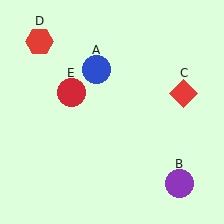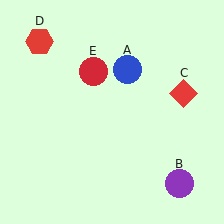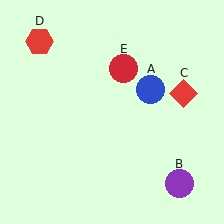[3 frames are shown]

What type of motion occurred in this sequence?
The blue circle (object A), red circle (object E) rotated clockwise around the center of the scene.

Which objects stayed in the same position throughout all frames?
Purple circle (object B) and red diamond (object C) and red hexagon (object D) remained stationary.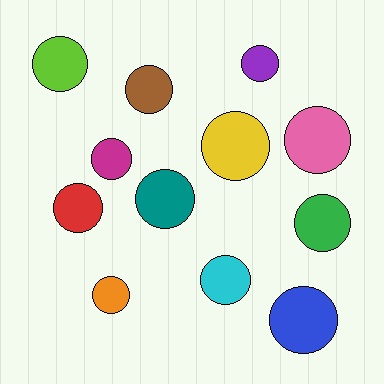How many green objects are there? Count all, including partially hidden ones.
There is 1 green object.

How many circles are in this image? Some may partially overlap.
There are 12 circles.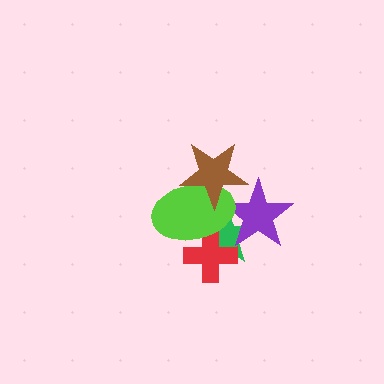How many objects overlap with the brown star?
2 objects overlap with the brown star.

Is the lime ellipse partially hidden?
Yes, it is partially covered by another shape.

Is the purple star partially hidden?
Yes, it is partially covered by another shape.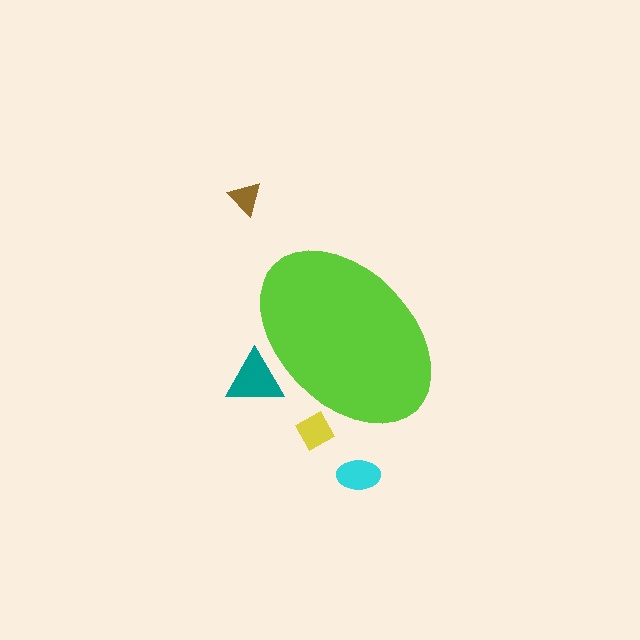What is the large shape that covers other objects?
A lime ellipse.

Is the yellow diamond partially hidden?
Yes, the yellow diamond is partially hidden behind the lime ellipse.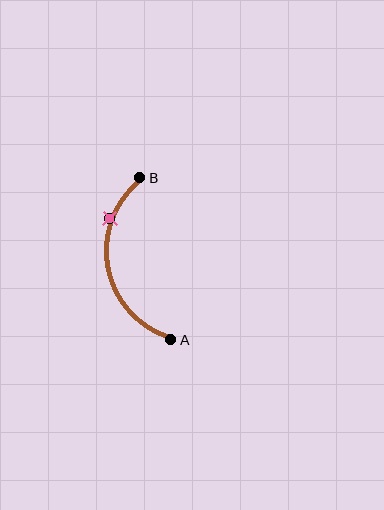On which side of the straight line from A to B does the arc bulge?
The arc bulges to the left of the straight line connecting A and B.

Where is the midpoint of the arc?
The arc midpoint is the point on the curve farthest from the straight line joining A and B. It sits to the left of that line.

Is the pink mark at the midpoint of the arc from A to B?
No. The pink mark lies on the arc but is closer to endpoint B. The arc midpoint would be at the point on the curve equidistant along the arc from both A and B.